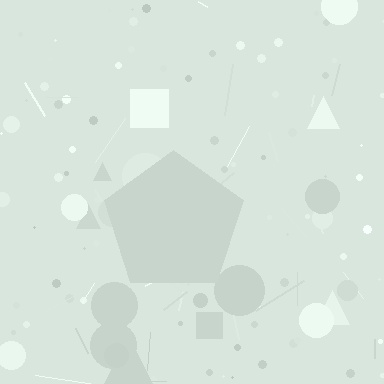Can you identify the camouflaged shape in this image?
The camouflaged shape is a pentagon.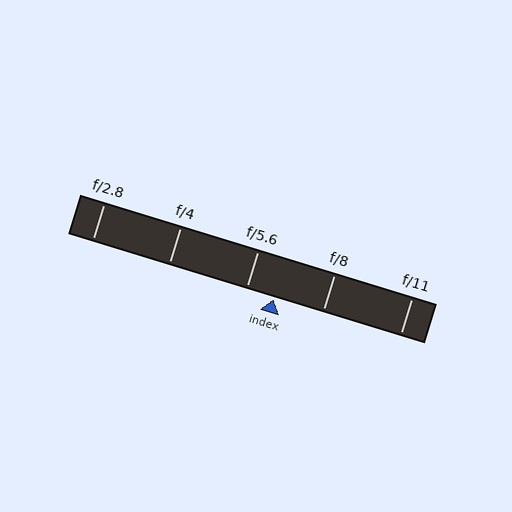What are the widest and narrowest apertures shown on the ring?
The widest aperture shown is f/2.8 and the narrowest is f/11.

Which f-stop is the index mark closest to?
The index mark is closest to f/5.6.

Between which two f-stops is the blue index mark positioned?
The index mark is between f/5.6 and f/8.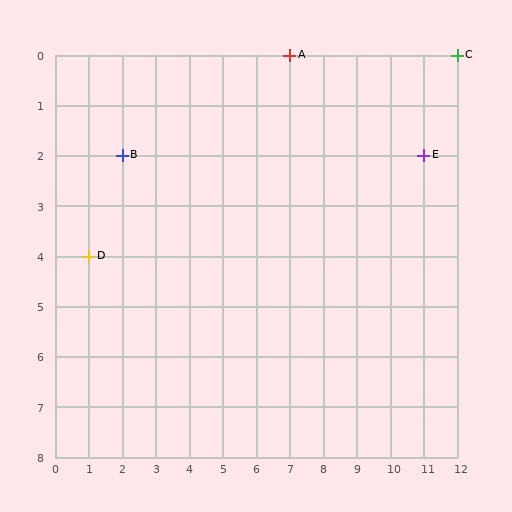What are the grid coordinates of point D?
Point D is at grid coordinates (1, 4).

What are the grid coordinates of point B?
Point B is at grid coordinates (2, 2).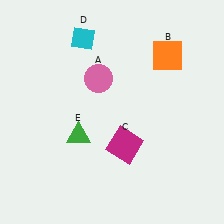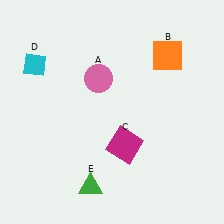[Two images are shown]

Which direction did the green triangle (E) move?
The green triangle (E) moved down.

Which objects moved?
The objects that moved are: the cyan diamond (D), the green triangle (E).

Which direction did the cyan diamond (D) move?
The cyan diamond (D) moved left.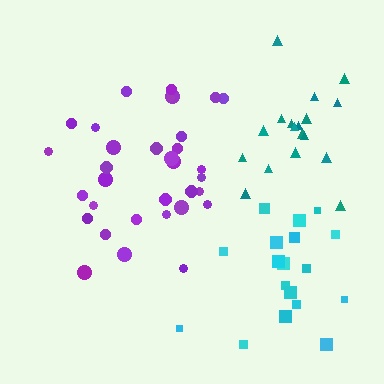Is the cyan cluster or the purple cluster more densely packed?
Purple.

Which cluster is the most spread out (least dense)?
Teal.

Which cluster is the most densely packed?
Purple.